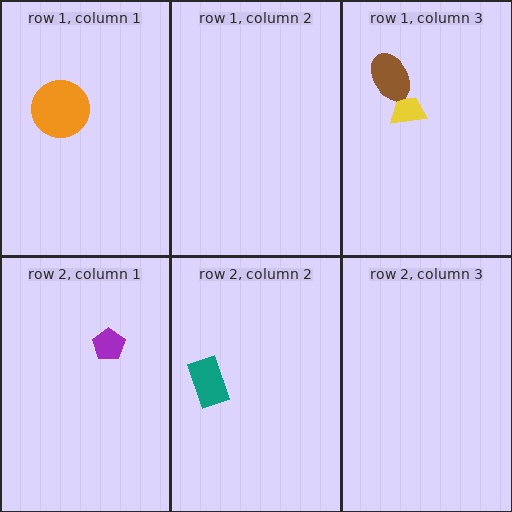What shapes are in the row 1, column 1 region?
The orange circle.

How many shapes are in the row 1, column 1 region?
1.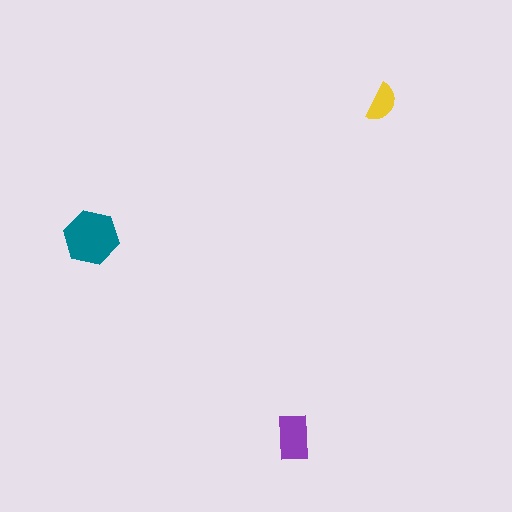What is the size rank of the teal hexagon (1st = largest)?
1st.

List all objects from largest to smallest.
The teal hexagon, the purple rectangle, the yellow semicircle.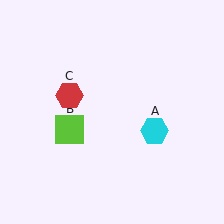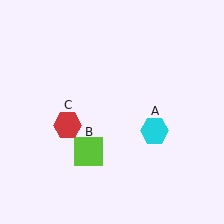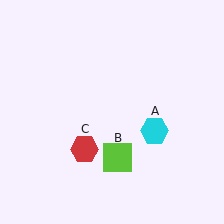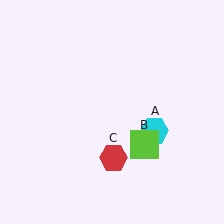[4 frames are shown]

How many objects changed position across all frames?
2 objects changed position: lime square (object B), red hexagon (object C).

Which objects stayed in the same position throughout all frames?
Cyan hexagon (object A) remained stationary.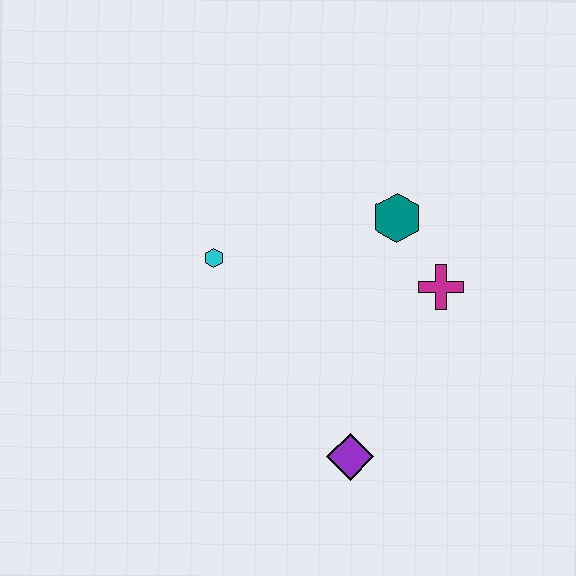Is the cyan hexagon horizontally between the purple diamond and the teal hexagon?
No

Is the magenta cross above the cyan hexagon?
No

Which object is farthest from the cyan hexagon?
The purple diamond is farthest from the cyan hexagon.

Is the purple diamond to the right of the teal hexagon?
No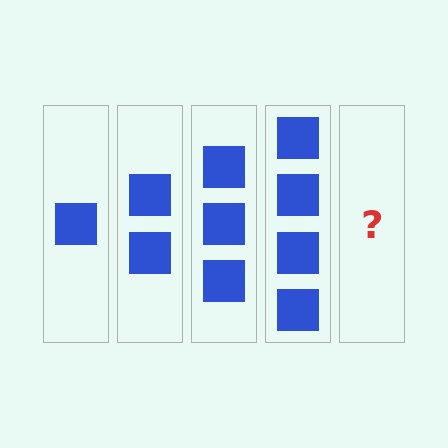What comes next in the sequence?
The next element should be 5 squares.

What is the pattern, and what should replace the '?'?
The pattern is that each step adds one more square. The '?' should be 5 squares.